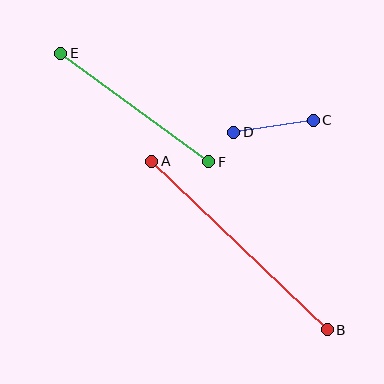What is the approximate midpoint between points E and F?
The midpoint is at approximately (135, 108) pixels.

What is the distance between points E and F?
The distance is approximately 184 pixels.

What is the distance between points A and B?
The distance is approximately 243 pixels.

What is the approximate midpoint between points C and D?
The midpoint is at approximately (273, 126) pixels.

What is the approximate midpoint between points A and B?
The midpoint is at approximately (240, 246) pixels.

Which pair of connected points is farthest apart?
Points A and B are farthest apart.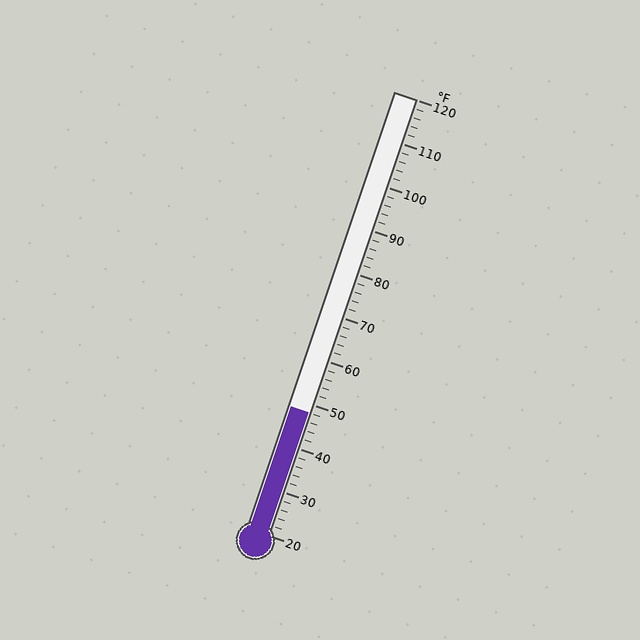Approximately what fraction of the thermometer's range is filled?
The thermometer is filled to approximately 30% of its range.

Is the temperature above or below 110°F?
The temperature is below 110°F.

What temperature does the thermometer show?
The thermometer shows approximately 48°F.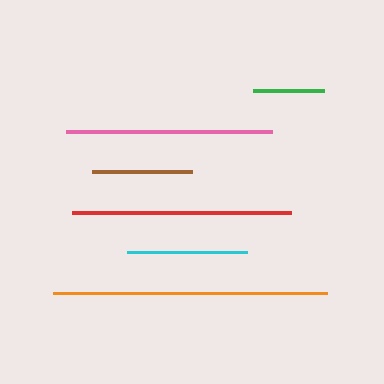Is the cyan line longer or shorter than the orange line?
The orange line is longer than the cyan line.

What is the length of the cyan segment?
The cyan segment is approximately 120 pixels long.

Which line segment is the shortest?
The green line is the shortest at approximately 71 pixels.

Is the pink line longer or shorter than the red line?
The red line is longer than the pink line.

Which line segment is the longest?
The orange line is the longest at approximately 274 pixels.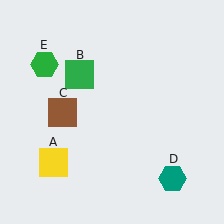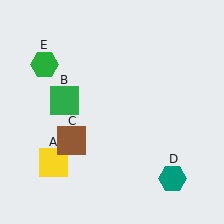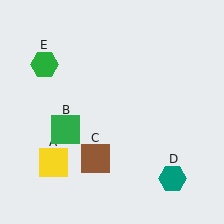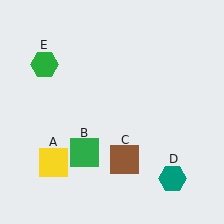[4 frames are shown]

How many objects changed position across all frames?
2 objects changed position: green square (object B), brown square (object C).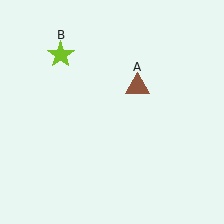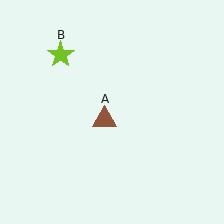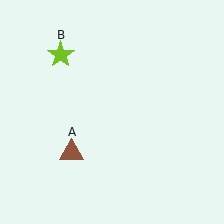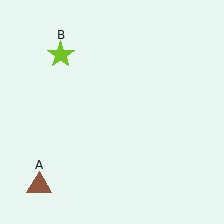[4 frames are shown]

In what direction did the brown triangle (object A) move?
The brown triangle (object A) moved down and to the left.